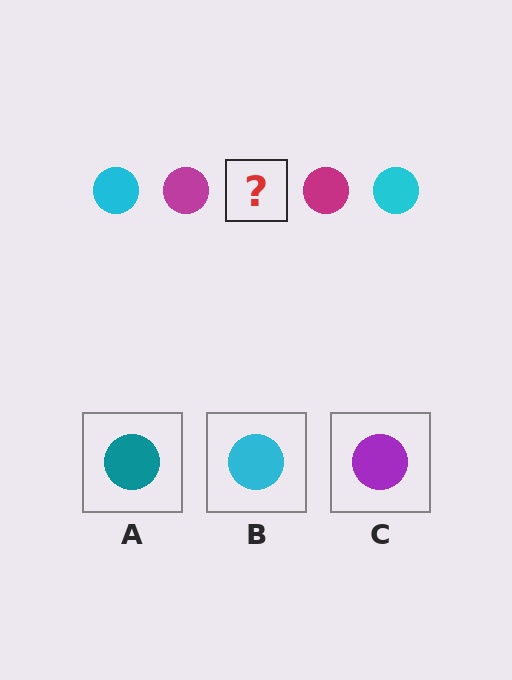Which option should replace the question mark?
Option B.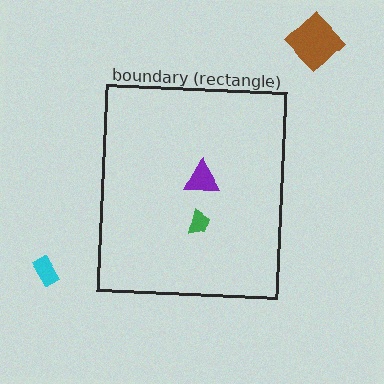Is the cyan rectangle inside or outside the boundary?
Outside.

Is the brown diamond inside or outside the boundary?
Outside.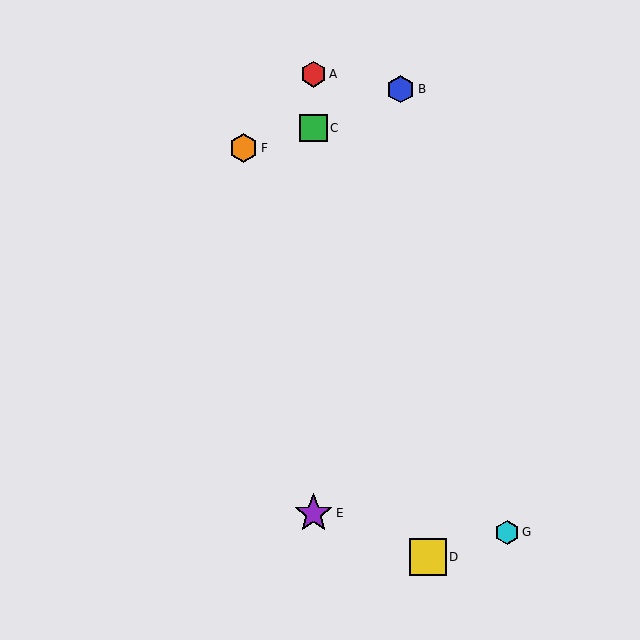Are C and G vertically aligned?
No, C is at x≈314 and G is at x≈507.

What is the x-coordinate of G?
Object G is at x≈507.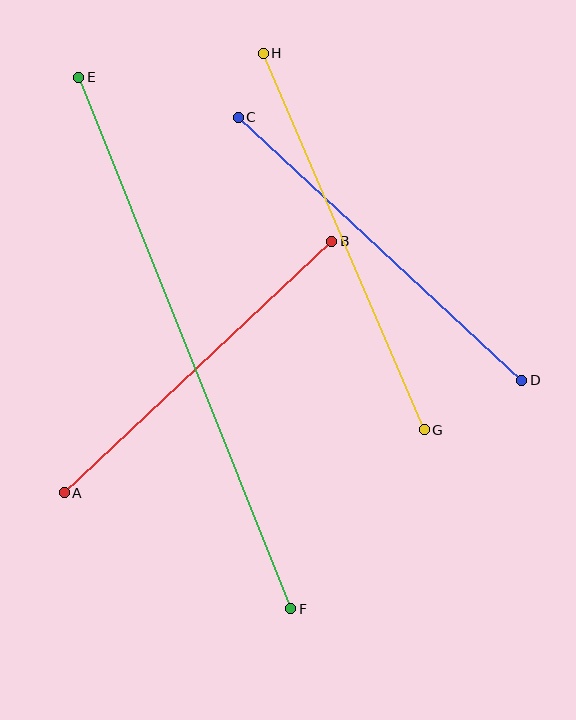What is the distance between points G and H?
The distance is approximately 409 pixels.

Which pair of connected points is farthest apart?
Points E and F are farthest apart.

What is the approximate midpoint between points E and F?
The midpoint is at approximately (185, 343) pixels.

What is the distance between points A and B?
The distance is approximately 367 pixels.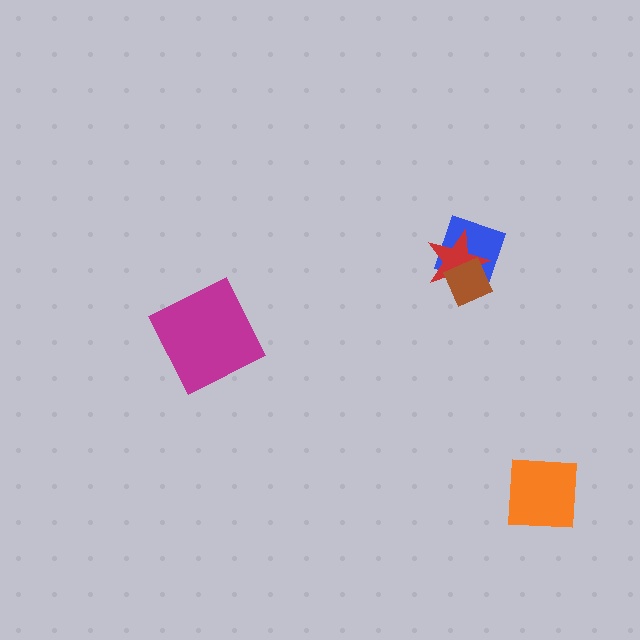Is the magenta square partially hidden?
No, no other shape covers it.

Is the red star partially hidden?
Yes, it is partially covered by another shape.